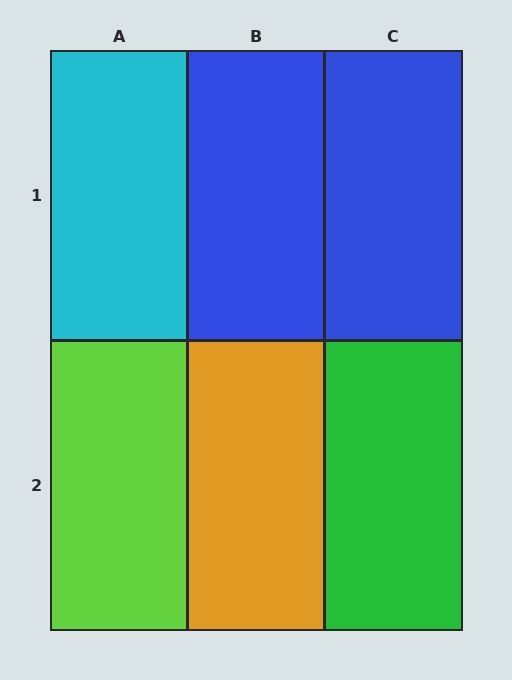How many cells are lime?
1 cell is lime.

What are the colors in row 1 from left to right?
Cyan, blue, blue.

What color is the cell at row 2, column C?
Green.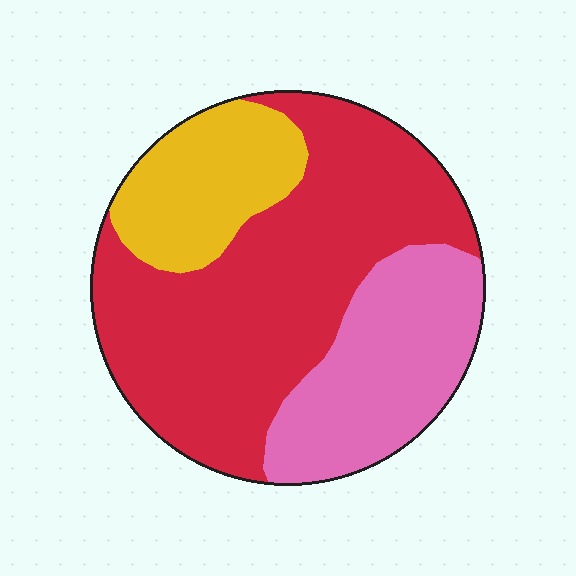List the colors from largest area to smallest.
From largest to smallest: red, pink, yellow.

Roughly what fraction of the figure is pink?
Pink takes up between a quarter and a half of the figure.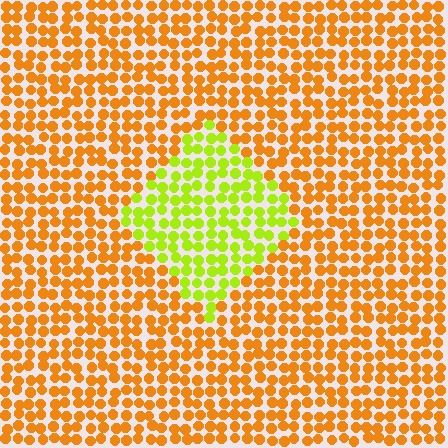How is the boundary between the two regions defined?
The boundary is defined purely by a slight shift in hue (about 49 degrees). Spacing, size, and orientation are identical on both sides.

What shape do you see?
I see a diamond.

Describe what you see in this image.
The image is filled with small orange elements in a uniform arrangement. A diamond-shaped region is visible where the elements are tinted to a slightly different hue, forming a subtle color boundary.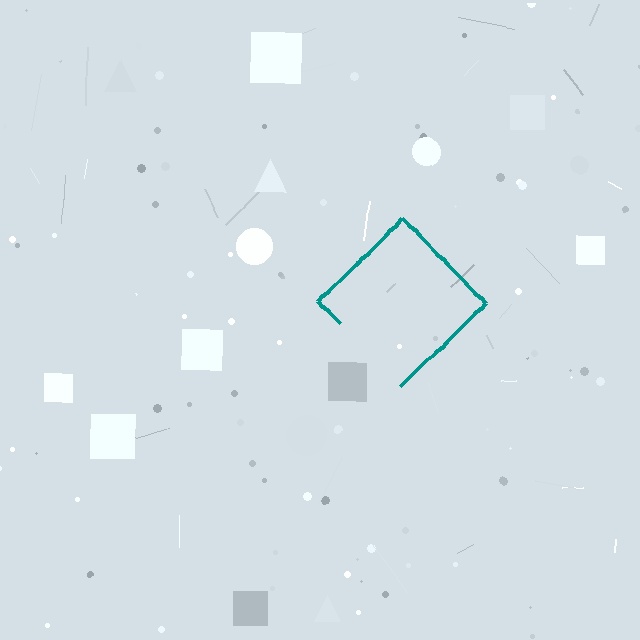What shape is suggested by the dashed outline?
The dashed outline suggests a diamond.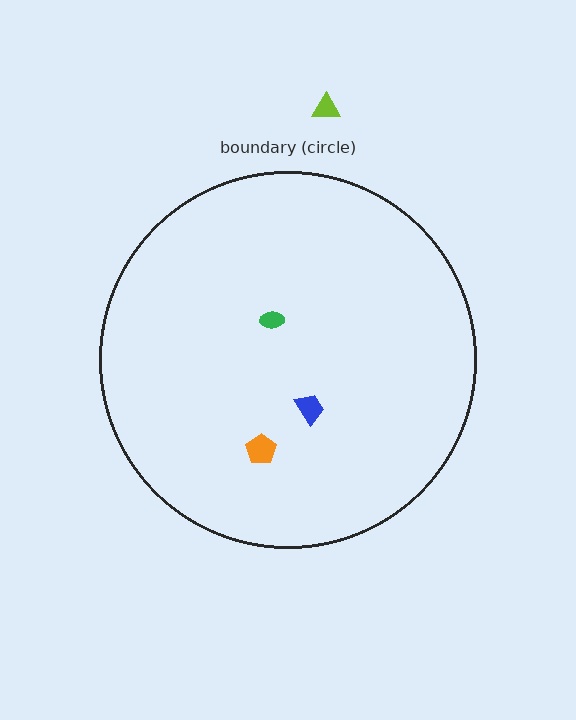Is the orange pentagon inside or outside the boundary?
Inside.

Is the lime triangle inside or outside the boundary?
Outside.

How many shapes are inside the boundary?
3 inside, 1 outside.